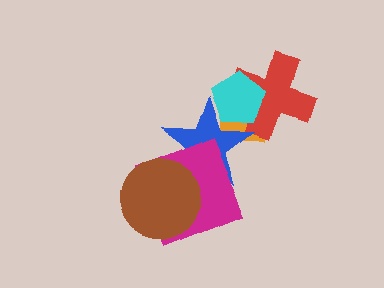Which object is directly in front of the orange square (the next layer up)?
The red cross is directly in front of the orange square.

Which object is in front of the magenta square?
The brown circle is in front of the magenta square.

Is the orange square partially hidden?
Yes, it is partially covered by another shape.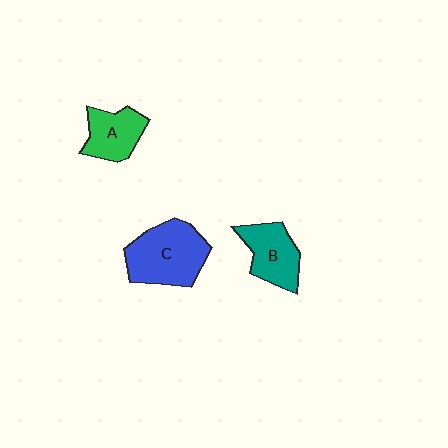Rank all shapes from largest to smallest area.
From largest to smallest: C (blue), B (teal), A (green).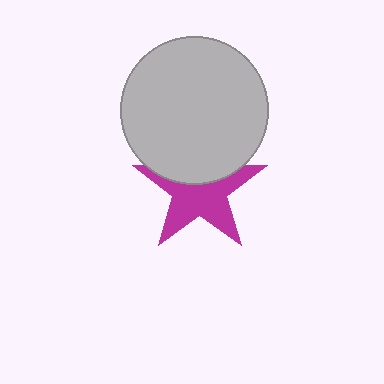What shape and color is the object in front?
The object in front is a light gray circle.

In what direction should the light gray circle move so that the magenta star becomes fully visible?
The light gray circle should move up. That is the shortest direction to clear the overlap and leave the magenta star fully visible.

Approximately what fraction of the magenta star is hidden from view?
Roughly 37% of the magenta star is hidden behind the light gray circle.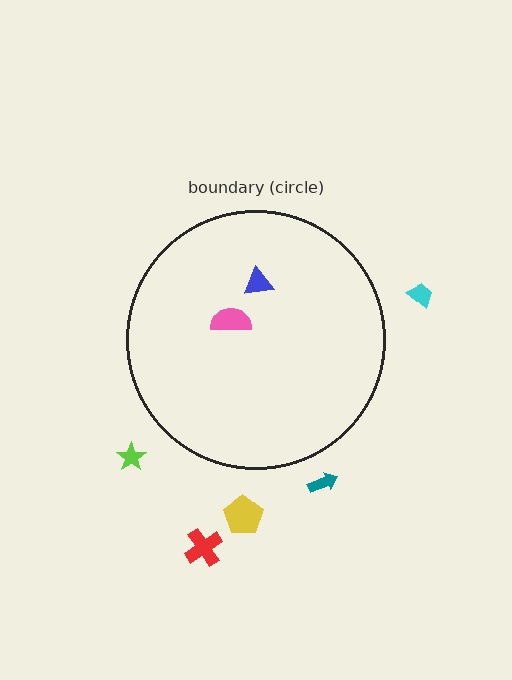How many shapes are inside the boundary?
2 inside, 5 outside.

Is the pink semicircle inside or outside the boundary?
Inside.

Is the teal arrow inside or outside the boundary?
Outside.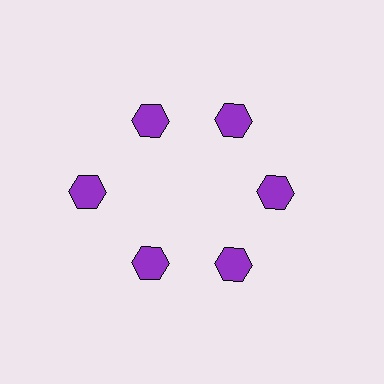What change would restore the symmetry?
The symmetry would be restored by moving it inward, back onto the ring so that all 6 hexagons sit at equal angles and equal distance from the center.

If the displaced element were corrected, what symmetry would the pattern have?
It would have 6-fold rotational symmetry — the pattern would map onto itself every 60 degrees.